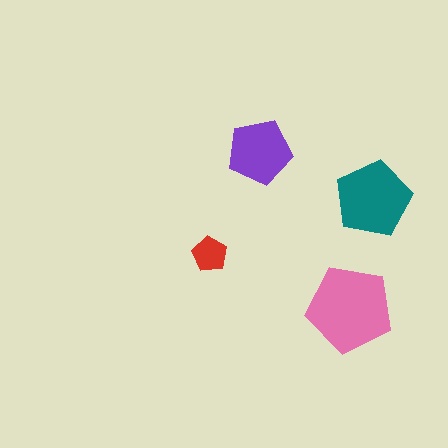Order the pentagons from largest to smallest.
the pink one, the teal one, the purple one, the red one.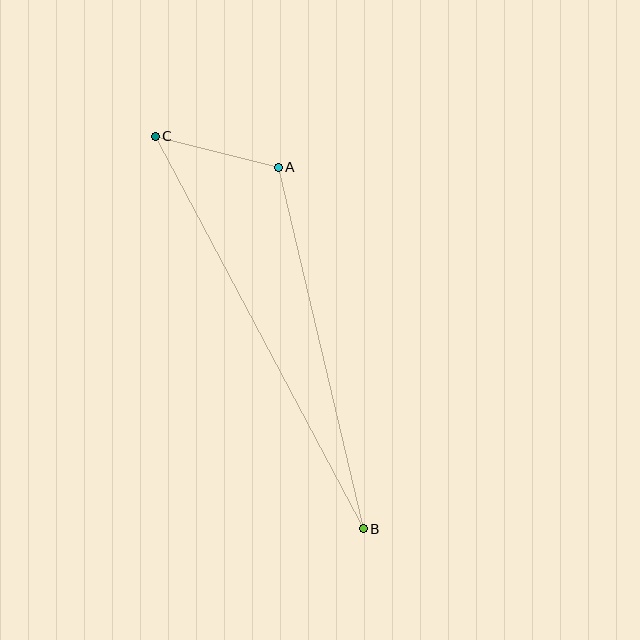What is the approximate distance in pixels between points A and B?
The distance between A and B is approximately 371 pixels.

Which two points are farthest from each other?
Points B and C are farthest from each other.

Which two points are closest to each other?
Points A and C are closest to each other.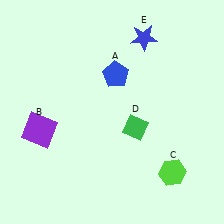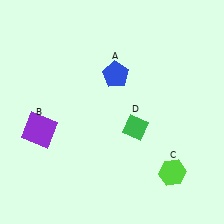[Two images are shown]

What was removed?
The blue star (E) was removed in Image 2.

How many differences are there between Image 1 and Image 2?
There is 1 difference between the two images.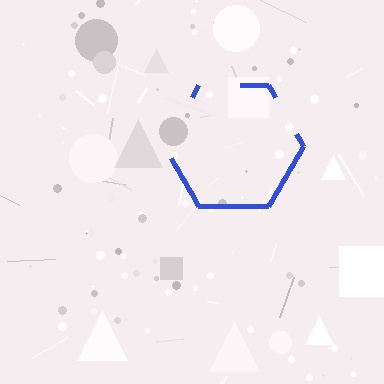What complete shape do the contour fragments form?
The contour fragments form a hexagon.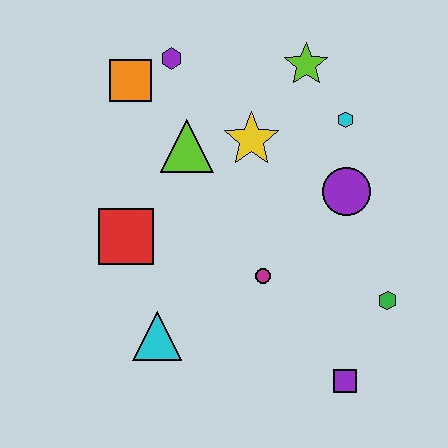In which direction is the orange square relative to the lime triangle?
The orange square is above the lime triangle.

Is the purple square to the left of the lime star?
No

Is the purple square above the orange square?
No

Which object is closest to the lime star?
The cyan hexagon is closest to the lime star.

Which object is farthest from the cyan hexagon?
The cyan triangle is farthest from the cyan hexagon.